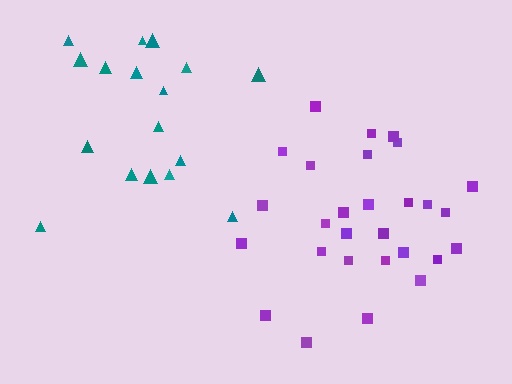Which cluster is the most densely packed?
Purple.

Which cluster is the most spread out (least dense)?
Teal.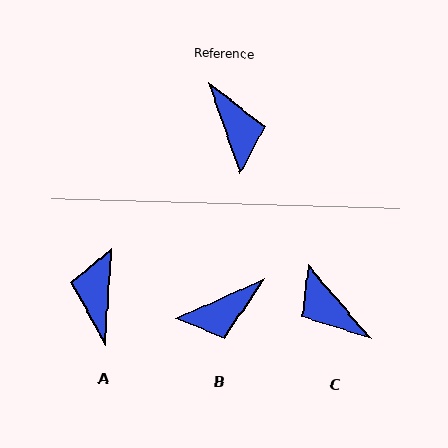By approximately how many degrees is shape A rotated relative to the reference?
Approximately 157 degrees counter-clockwise.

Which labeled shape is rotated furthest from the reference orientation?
C, about 159 degrees away.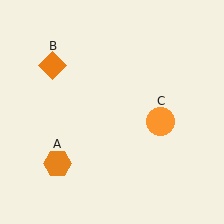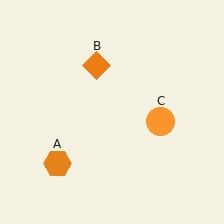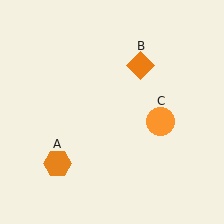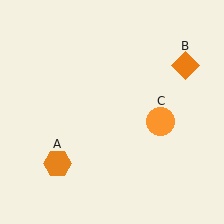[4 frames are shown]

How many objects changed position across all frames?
1 object changed position: orange diamond (object B).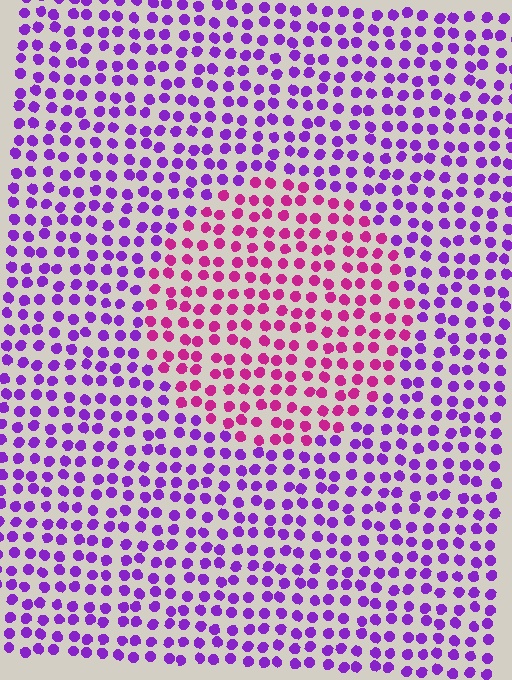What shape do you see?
I see a circle.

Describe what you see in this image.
The image is filled with small purple elements in a uniform arrangement. A circle-shaped region is visible where the elements are tinted to a slightly different hue, forming a subtle color boundary.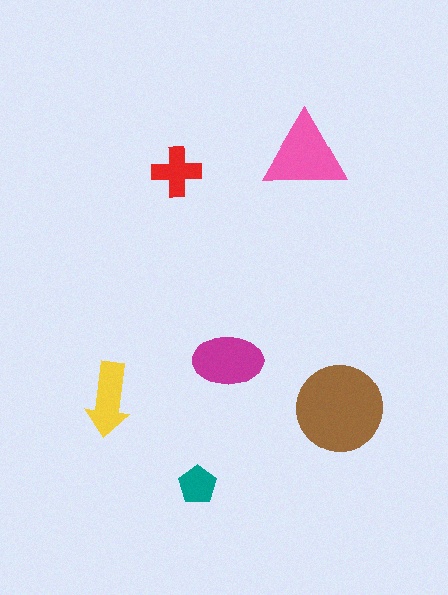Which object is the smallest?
The teal pentagon.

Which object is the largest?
The brown circle.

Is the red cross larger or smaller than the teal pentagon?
Larger.